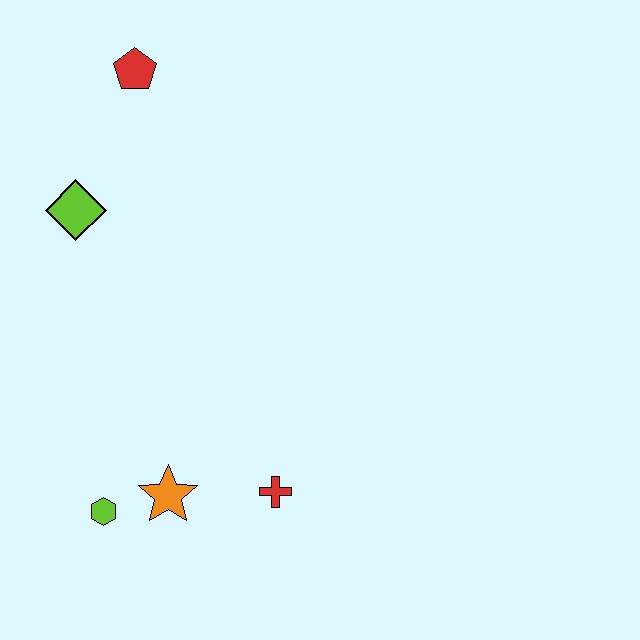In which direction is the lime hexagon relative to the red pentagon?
The lime hexagon is below the red pentagon.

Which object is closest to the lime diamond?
The red pentagon is closest to the lime diamond.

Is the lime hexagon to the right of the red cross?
No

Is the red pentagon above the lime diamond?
Yes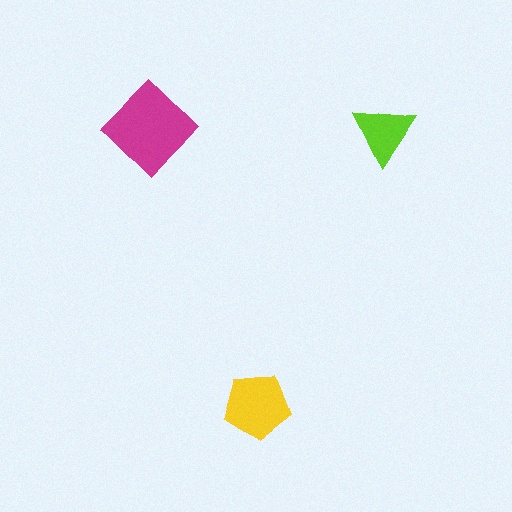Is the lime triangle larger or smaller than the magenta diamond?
Smaller.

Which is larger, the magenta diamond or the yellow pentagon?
The magenta diamond.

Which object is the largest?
The magenta diamond.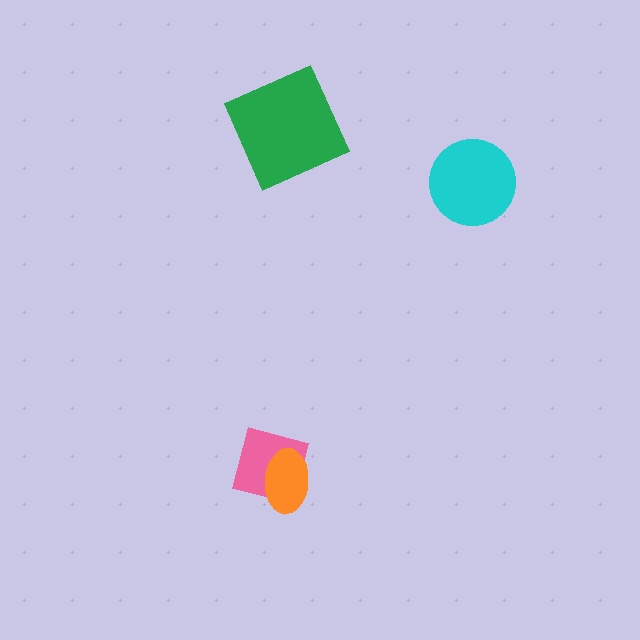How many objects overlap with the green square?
0 objects overlap with the green square.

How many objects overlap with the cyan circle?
0 objects overlap with the cyan circle.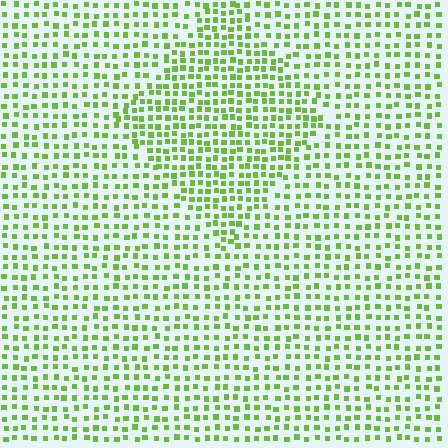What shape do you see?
I see a diamond.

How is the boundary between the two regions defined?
The boundary is defined by a change in element density (approximately 1.5x ratio). All elements are the same color, size, and shape.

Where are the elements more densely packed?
The elements are more densely packed inside the diamond boundary.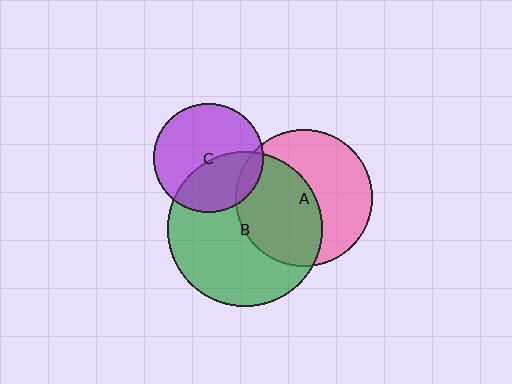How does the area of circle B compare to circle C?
Approximately 2.0 times.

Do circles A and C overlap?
Yes.